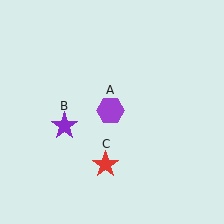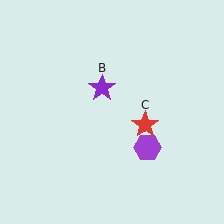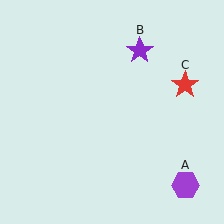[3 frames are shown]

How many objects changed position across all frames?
3 objects changed position: purple hexagon (object A), purple star (object B), red star (object C).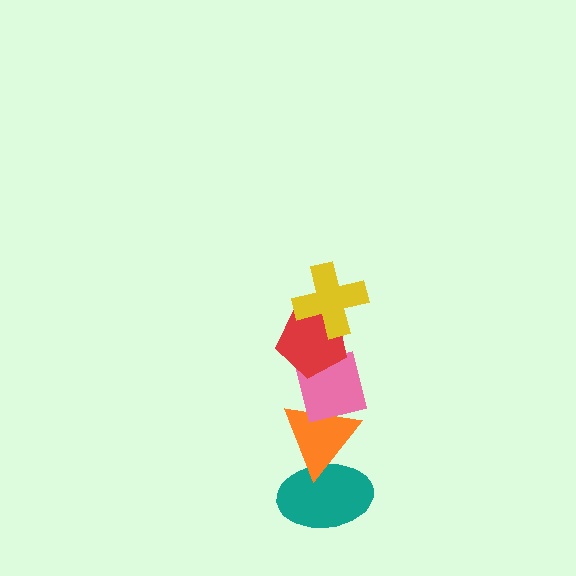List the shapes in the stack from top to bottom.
From top to bottom: the yellow cross, the red pentagon, the pink square, the orange triangle, the teal ellipse.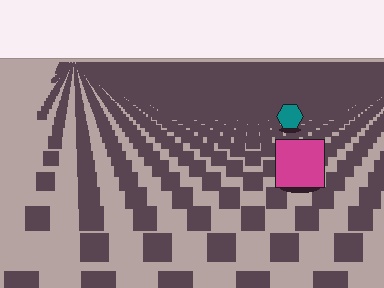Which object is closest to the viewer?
The magenta square is closest. The texture marks near it are larger and more spread out.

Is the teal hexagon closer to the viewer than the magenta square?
No. The magenta square is closer — you can tell from the texture gradient: the ground texture is coarser near it.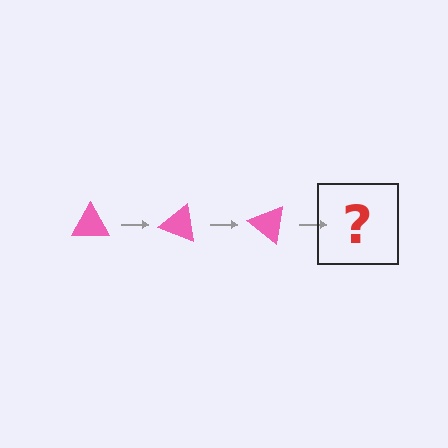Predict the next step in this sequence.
The next step is a pink triangle rotated 60 degrees.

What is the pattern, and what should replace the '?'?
The pattern is that the triangle rotates 20 degrees each step. The '?' should be a pink triangle rotated 60 degrees.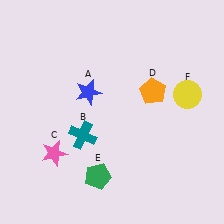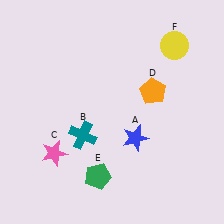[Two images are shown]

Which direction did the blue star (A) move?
The blue star (A) moved right.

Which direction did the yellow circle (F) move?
The yellow circle (F) moved up.